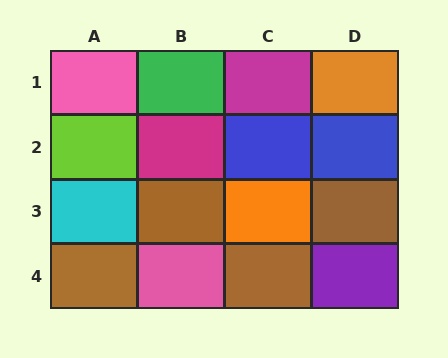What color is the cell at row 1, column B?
Green.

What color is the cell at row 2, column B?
Magenta.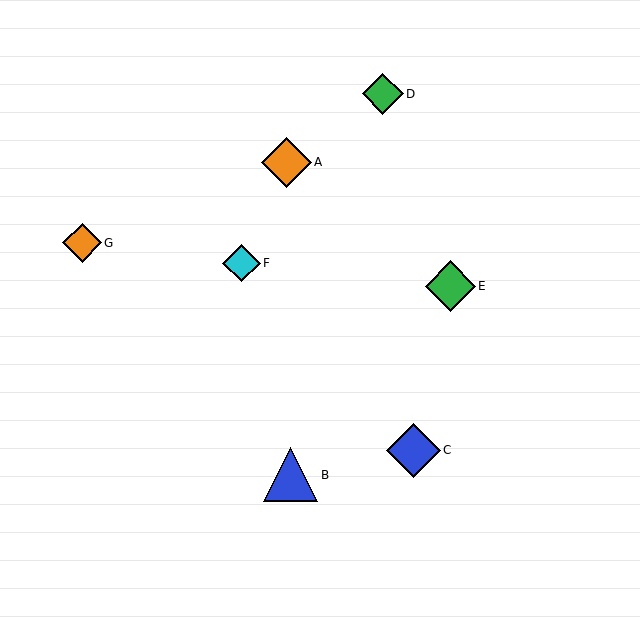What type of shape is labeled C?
Shape C is a blue diamond.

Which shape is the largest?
The blue triangle (labeled B) is the largest.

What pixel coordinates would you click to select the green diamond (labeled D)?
Click at (383, 94) to select the green diamond D.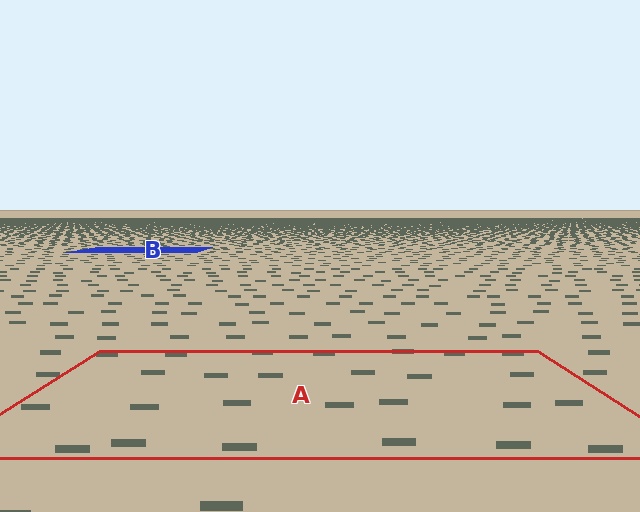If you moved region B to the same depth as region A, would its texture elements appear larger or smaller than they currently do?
They would appear larger. At a closer depth, the same texture elements are projected at a bigger on-screen size.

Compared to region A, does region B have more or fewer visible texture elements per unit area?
Region B has more texture elements per unit area — they are packed more densely because it is farther away.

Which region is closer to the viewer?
Region A is closer. The texture elements there are larger and more spread out.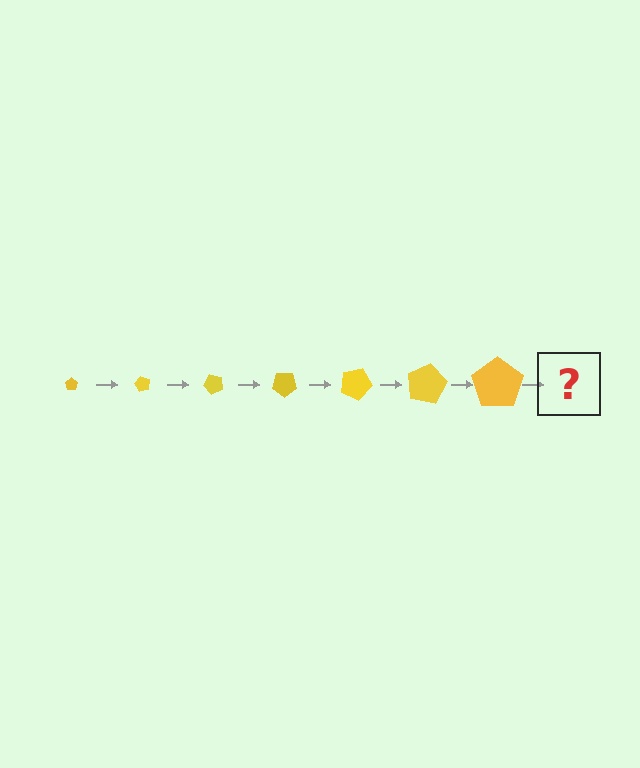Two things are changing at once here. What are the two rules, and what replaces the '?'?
The two rules are that the pentagon grows larger each step and it rotates 60 degrees each step. The '?' should be a pentagon, larger than the previous one and rotated 420 degrees from the start.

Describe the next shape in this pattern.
It should be a pentagon, larger than the previous one and rotated 420 degrees from the start.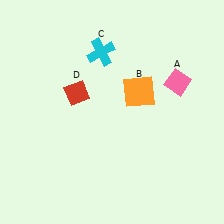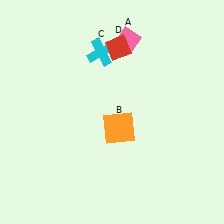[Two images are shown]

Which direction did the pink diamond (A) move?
The pink diamond (A) moved left.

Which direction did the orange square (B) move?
The orange square (B) moved down.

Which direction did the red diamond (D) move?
The red diamond (D) moved up.